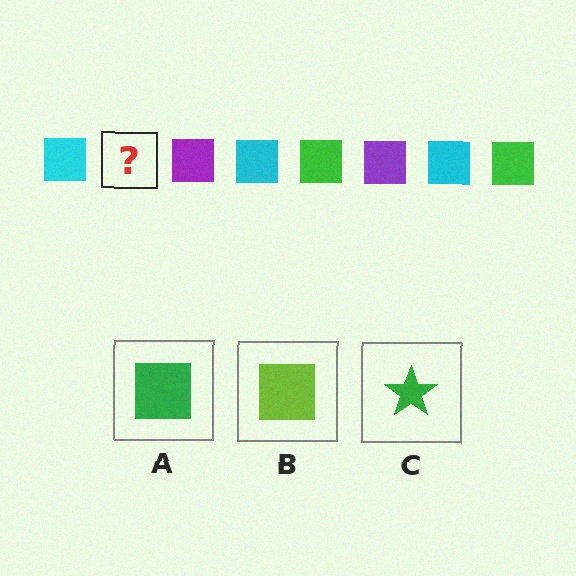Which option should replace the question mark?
Option A.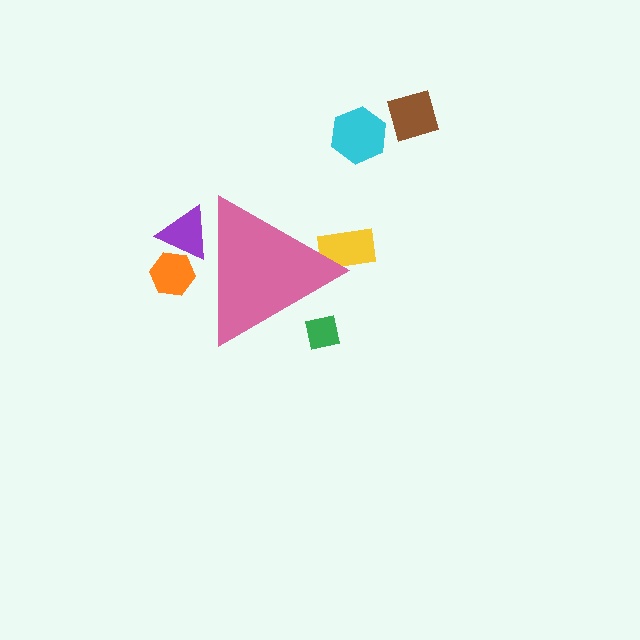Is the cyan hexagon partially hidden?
No, the cyan hexagon is fully visible.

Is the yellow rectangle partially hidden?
Yes, the yellow rectangle is partially hidden behind the pink triangle.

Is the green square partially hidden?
Yes, the green square is partially hidden behind the pink triangle.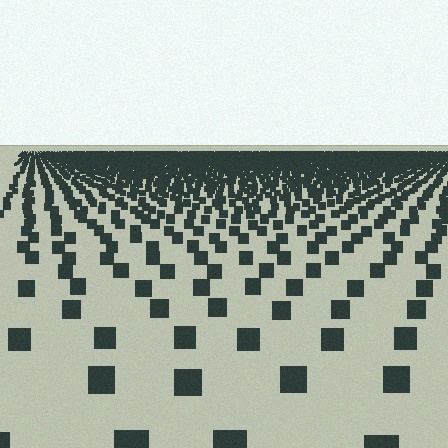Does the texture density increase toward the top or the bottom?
Density increases toward the top.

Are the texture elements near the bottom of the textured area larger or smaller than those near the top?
Larger. Near the bottom, elements are closer to the viewer and appear at a bigger on-screen size.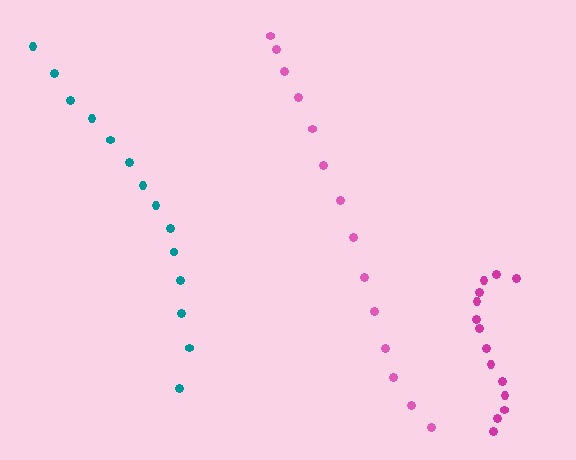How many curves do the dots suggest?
There are 3 distinct paths.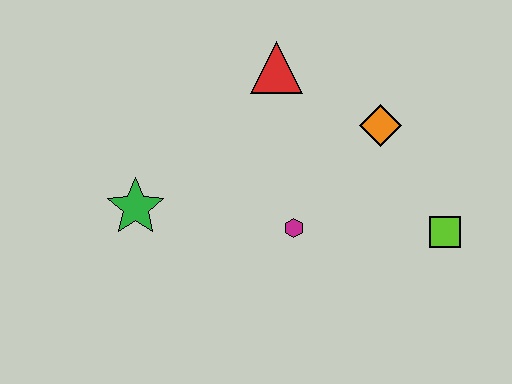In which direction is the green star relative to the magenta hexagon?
The green star is to the left of the magenta hexagon.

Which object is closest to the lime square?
The orange diamond is closest to the lime square.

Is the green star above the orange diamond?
No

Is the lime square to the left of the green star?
No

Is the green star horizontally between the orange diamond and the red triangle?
No